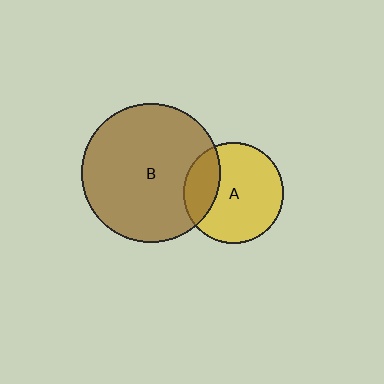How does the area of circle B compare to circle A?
Approximately 1.9 times.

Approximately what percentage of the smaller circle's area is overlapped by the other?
Approximately 25%.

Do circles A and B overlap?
Yes.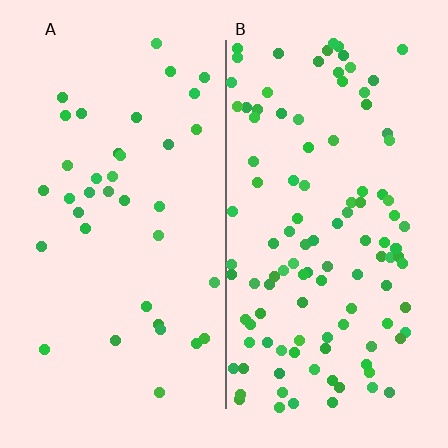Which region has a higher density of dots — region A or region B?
B (the right).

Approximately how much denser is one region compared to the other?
Approximately 3.0× — region B over region A.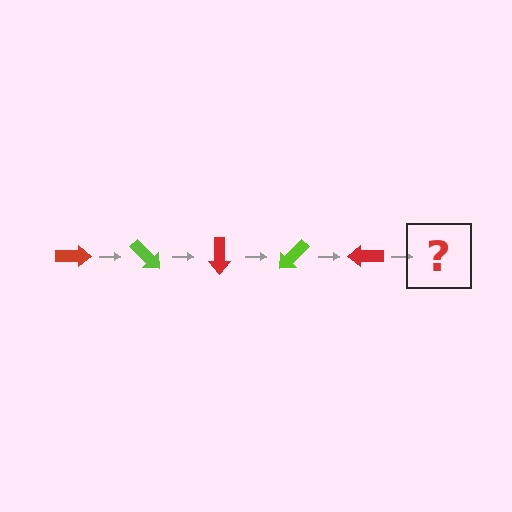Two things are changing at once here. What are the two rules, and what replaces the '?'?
The two rules are that it rotates 45 degrees each step and the color cycles through red and lime. The '?' should be a lime arrow, rotated 225 degrees from the start.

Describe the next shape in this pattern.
It should be a lime arrow, rotated 225 degrees from the start.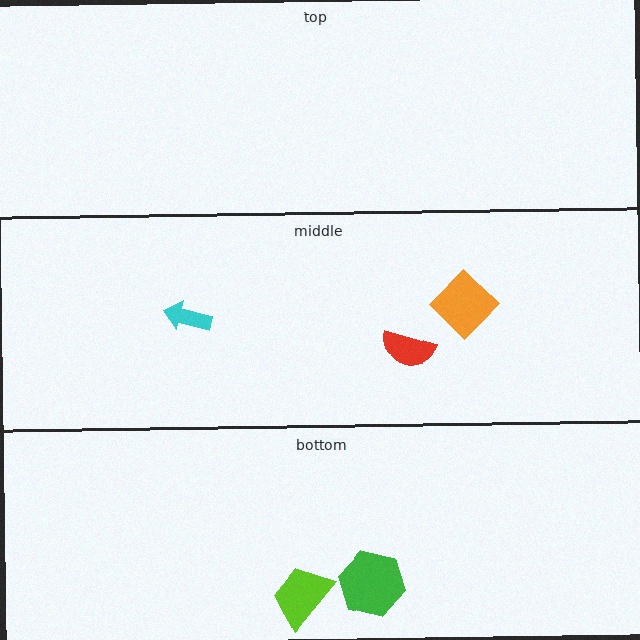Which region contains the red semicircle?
The middle region.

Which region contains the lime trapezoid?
The bottom region.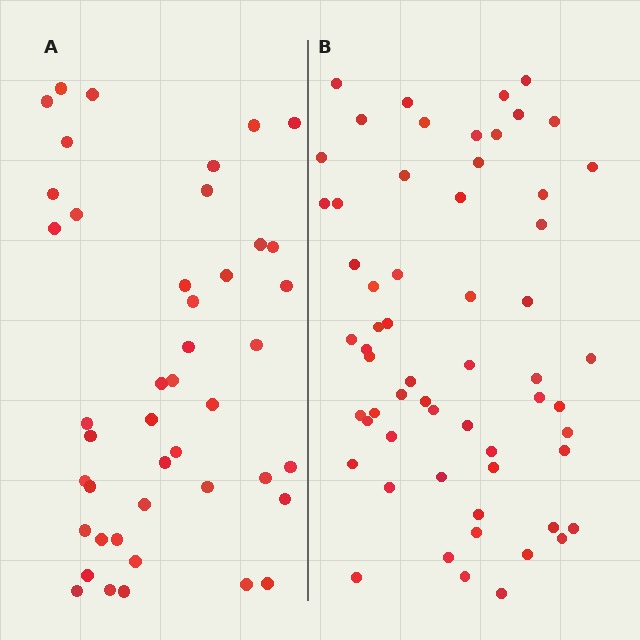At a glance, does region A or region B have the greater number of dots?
Region B (the right region) has more dots.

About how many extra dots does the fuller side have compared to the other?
Region B has approximately 15 more dots than region A.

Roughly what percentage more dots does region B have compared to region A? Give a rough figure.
About 35% more.